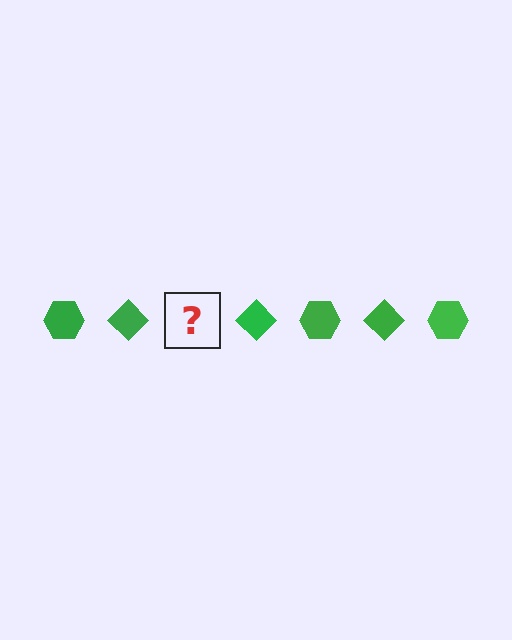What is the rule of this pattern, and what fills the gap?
The rule is that the pattern cycles through hexagon, diamond shapes in green. The gap should be filled with a green hexagon.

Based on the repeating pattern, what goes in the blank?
The blank should be a green hexagon.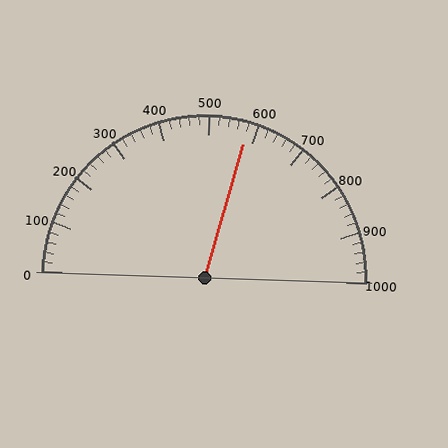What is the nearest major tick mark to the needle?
The nearest major tick mark is 600.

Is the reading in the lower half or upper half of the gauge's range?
The reading is in the upper half of the range (0 to 1000).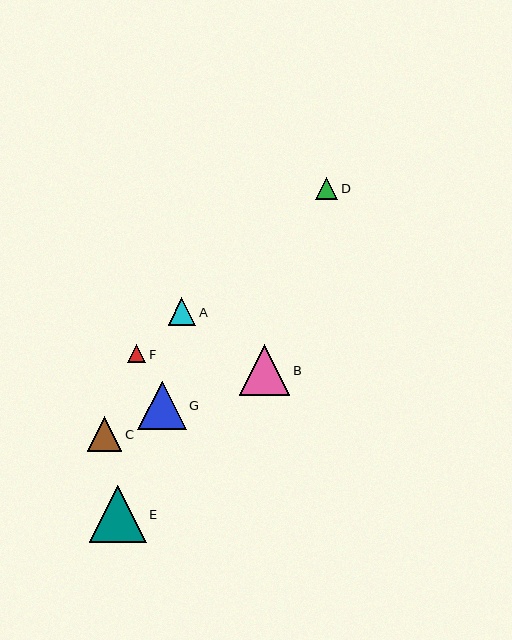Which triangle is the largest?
Triangle E is the largest with a size of approximately 56 pixels.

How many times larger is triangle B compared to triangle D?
Triangle B is approximately 2.2 times the size of triangle D.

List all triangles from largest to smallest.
From largest to smallest: E, B, G, C, A, D, F.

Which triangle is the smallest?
Triangle F is the smallest with a size of approximately 18 pixels.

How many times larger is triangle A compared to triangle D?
Triangle A is approximately 1.2 times the size of triangle D.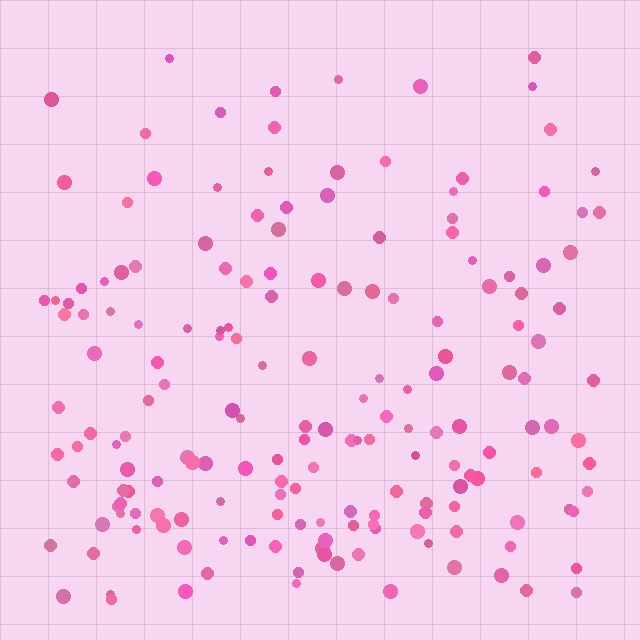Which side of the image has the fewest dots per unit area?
The top.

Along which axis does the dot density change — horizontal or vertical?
Vertical.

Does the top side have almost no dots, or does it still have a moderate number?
Still a moderate number, just noticeably fewer than the bottom.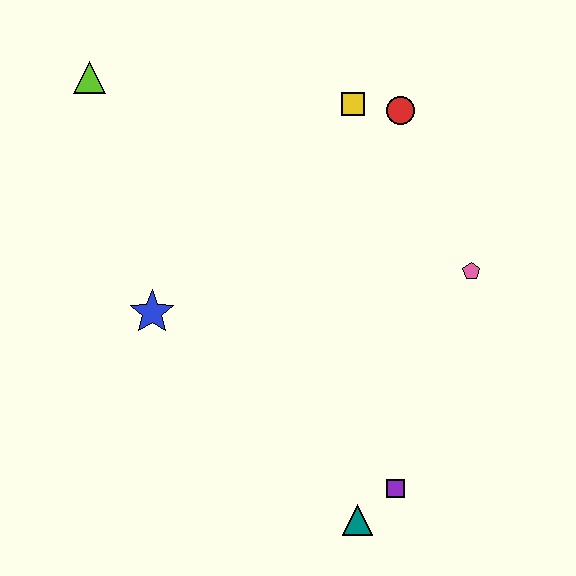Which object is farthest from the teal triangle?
The lime triangle is farthest from the teal triangle.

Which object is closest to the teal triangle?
The purple square is closest to the teal triangle.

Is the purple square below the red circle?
Yes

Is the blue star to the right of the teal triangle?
No